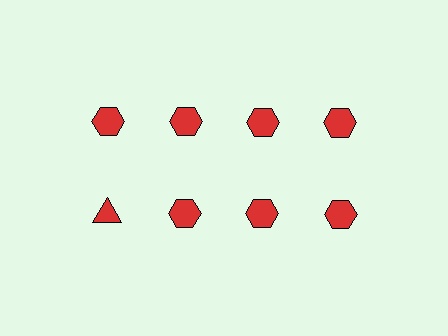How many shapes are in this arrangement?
There are 8 shapes arranged in a grid pattern.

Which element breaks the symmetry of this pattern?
The red triangle in the second row, leftmost column breaks the symmetry. All other shapes are red hexagons.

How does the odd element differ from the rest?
It has a different shape: triangle instead of hexagon.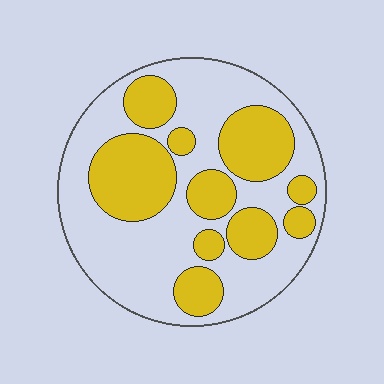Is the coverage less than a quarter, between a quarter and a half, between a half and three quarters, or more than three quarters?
Between a quarter and a half.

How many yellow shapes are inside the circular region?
10.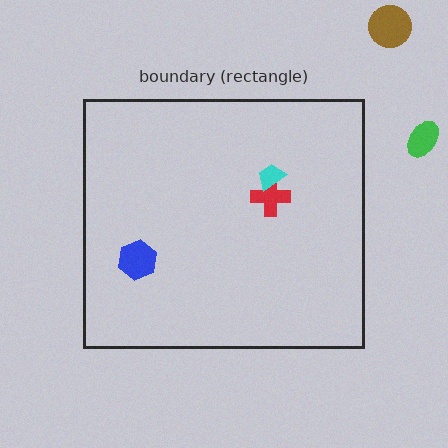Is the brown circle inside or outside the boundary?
Outside.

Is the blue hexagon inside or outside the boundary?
Inside.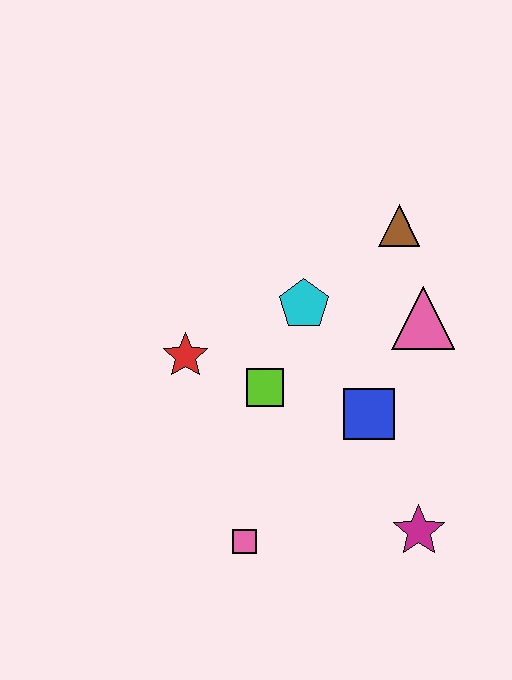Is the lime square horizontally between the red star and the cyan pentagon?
Yes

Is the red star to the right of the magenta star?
No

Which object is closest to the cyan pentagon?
The lime square is closest to the cyan pentagon.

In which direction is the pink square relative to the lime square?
The pink square is below the lime square.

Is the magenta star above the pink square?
Yes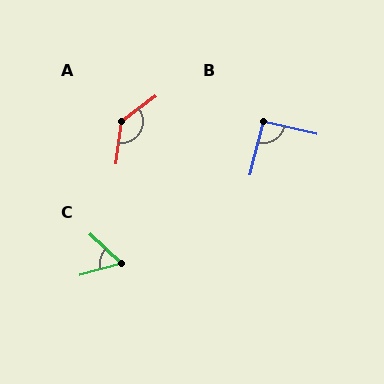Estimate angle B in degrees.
Approximately 92 degrees.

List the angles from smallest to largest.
C (58°), B (92°), A (134°).